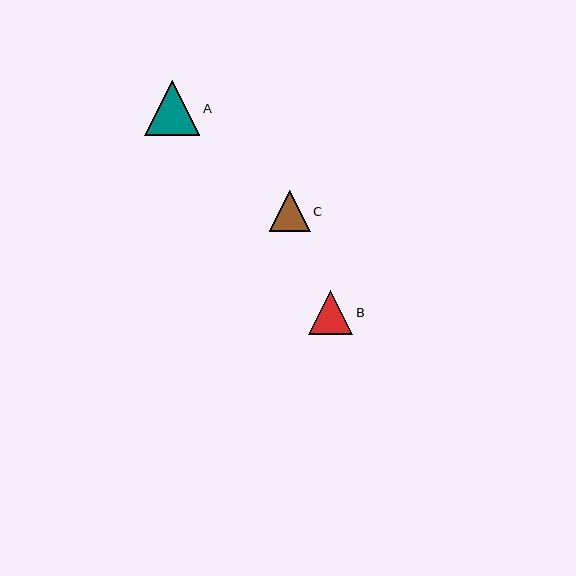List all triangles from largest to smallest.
From largest to smallest: A, B, C.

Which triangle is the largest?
Triangle A is the largest with a size of approximately 55 pixels.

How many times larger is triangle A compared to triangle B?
Triangle A is approximately 1.3 times the size of triangle B.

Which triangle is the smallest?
Triangle C is the smallest with a size of approximately 40 pixels.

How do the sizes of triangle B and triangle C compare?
Triangle B and triangle C are approximately the same size.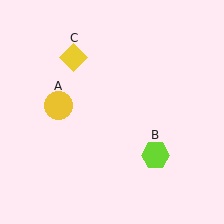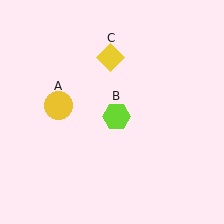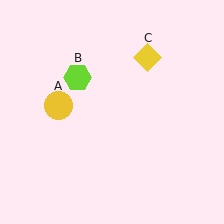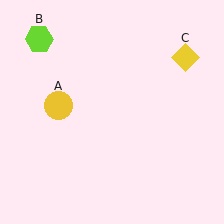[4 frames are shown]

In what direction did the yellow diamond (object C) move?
The yellow diamond (object C) moved right.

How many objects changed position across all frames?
2 objects changed position: lime hexagon (object B), yellow diamond (object C).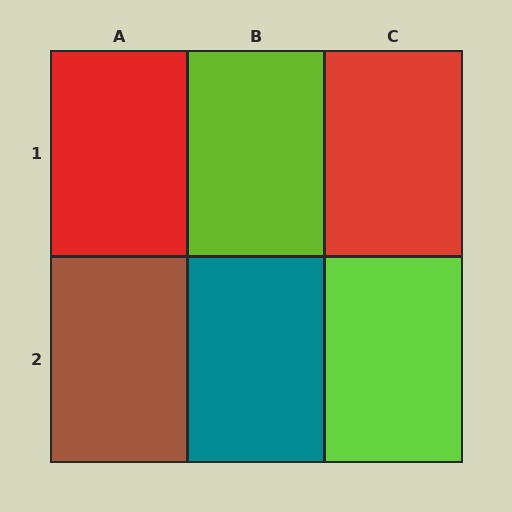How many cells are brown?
1 cell is brown.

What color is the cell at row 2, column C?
Lime.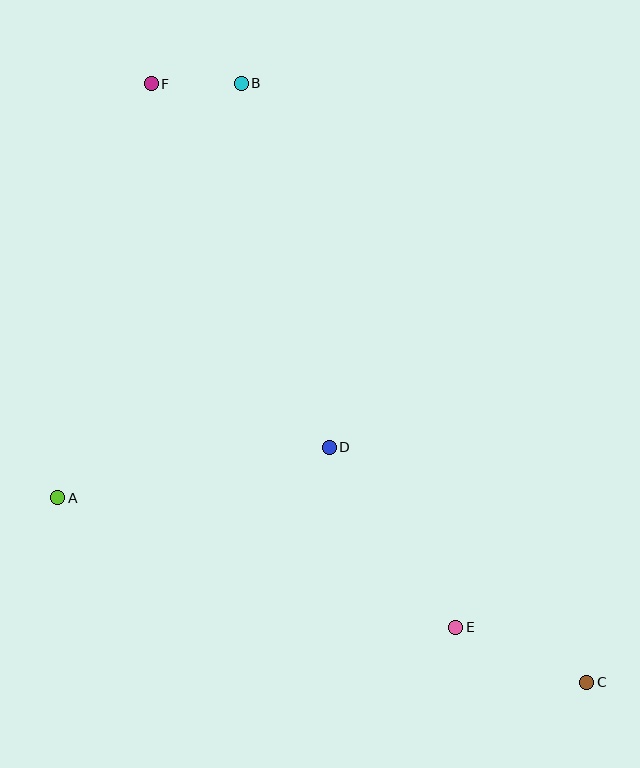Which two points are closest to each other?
Points B and F are closest to each other.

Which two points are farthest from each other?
Points C and F are farthest from each other.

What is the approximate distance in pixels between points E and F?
The distance between E and F is approximately 623 pixels.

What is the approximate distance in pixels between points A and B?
The distance between A and B is approximately 453 pixels.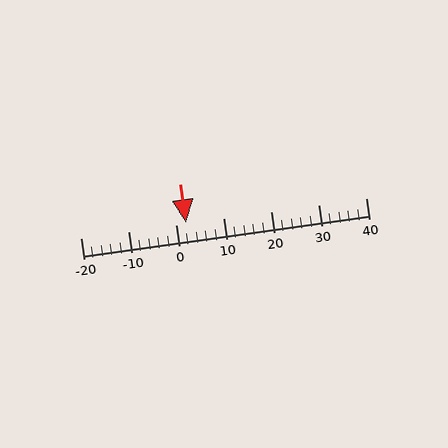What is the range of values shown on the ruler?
The ruler shows values from -20 to 40.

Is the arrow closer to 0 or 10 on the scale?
The arrow is closer to 0.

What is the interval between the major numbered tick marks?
The major tick marks are spaced 10 units apart.